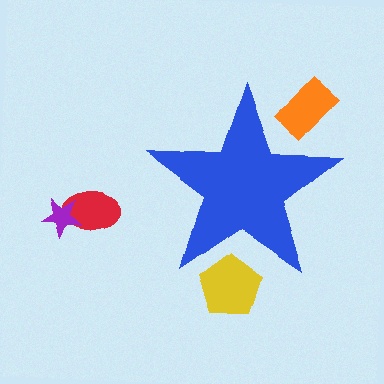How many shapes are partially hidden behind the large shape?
2 shapes are partially hidden.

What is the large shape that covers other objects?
A blue star.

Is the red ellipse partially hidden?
No, the red ellipse is fully visible.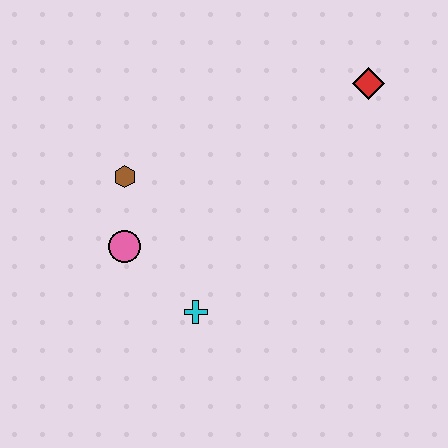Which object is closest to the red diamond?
The brown hexagon is closest to the red diamond.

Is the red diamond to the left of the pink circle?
No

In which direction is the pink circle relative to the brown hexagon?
The pink circle is below the brown hexagon.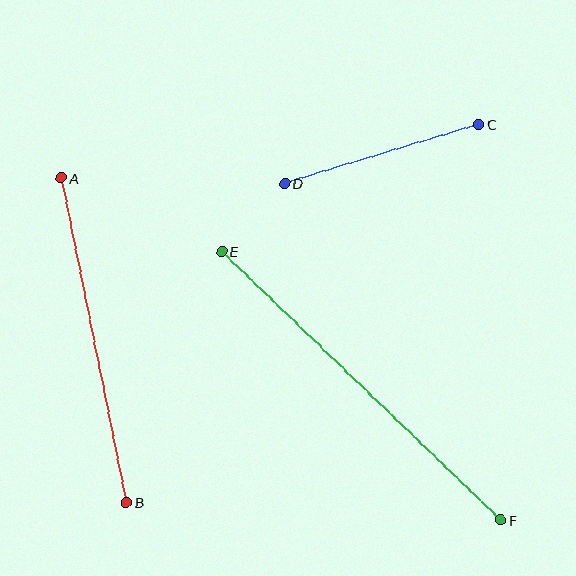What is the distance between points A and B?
The distance is approximately 331 pixels.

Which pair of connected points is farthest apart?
Points E and F are farthest apart.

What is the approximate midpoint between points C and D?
The midpoint is at approximately (382, 154) pixels.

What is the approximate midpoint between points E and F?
The midpoint is at approximately (361, 386) pixels.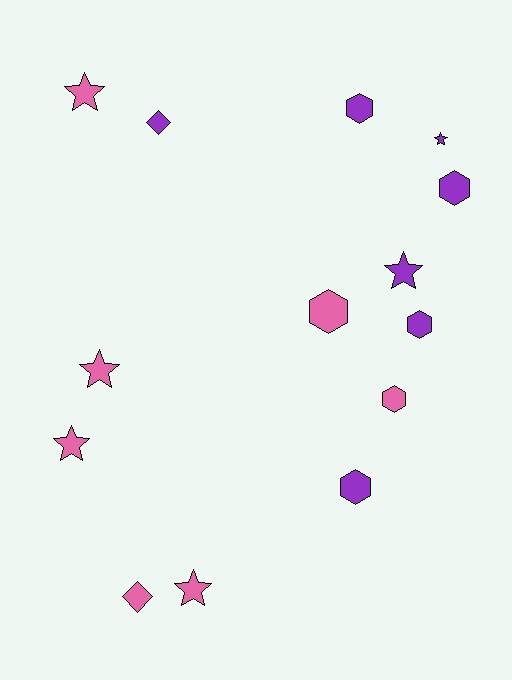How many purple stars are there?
There are 2 purple stars.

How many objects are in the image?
There are 14 objects.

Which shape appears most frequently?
Star, with 6 objects.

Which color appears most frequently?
Purple, with 7 objects.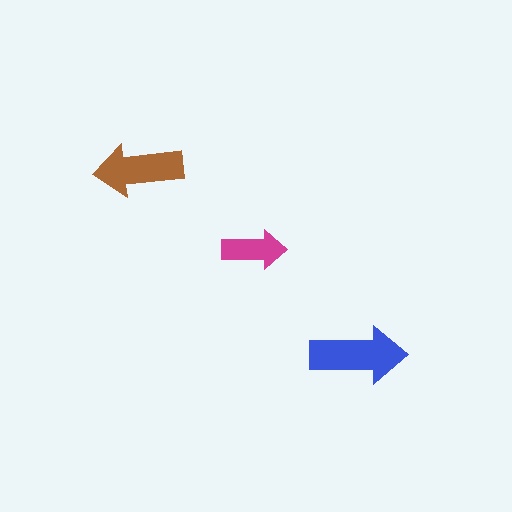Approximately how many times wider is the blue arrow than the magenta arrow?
About 1.5 times wider.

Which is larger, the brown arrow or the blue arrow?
The blue one.